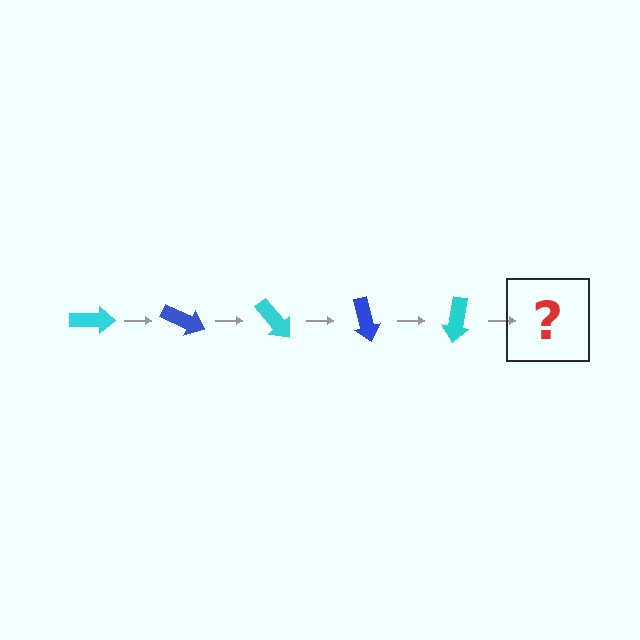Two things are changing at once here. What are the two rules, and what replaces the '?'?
The two rules are that it rotates 25 degrees each step and the color cycles through cyan and blue. The '?' should be a blue arrow, rotated 125 degrees from the start.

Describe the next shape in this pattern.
It should be a blue arrow, rotated 125 degrees from the start.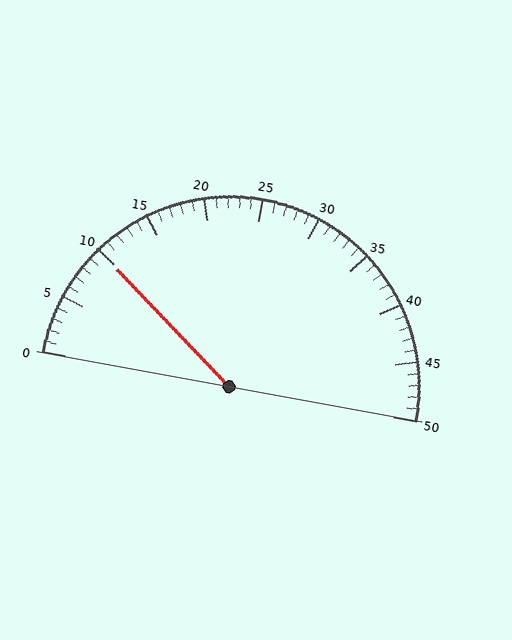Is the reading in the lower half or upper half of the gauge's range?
The reading is in the lower half of the range (0 to 50).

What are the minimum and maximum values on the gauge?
The gauge ranges from 0 to 50.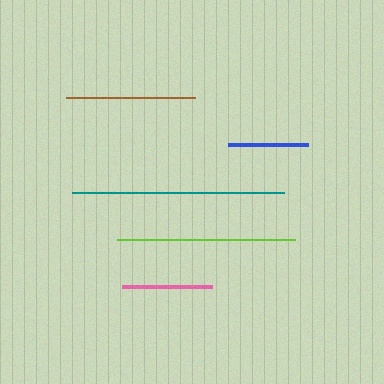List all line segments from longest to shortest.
From longest to shortest: teal, lime, brown, pink, blue.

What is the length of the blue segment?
The blue segment is approximately 80 pixels long.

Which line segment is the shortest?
The blue line is the shortest at approximately 80 pixels.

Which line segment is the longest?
The teal line is the longest at approximately 212 pixels.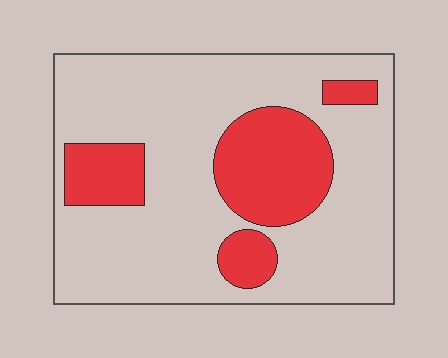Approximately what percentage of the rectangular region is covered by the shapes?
Approximately 25%.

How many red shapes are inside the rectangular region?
4.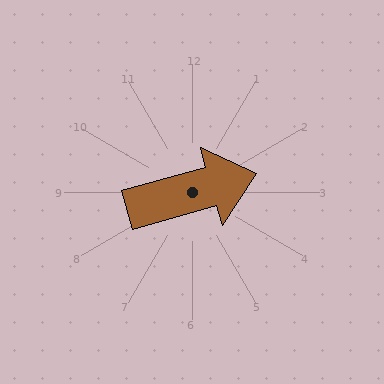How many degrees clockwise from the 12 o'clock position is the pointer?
Approximately 74 degrees.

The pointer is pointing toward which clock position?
Roughly 2 o'clock.